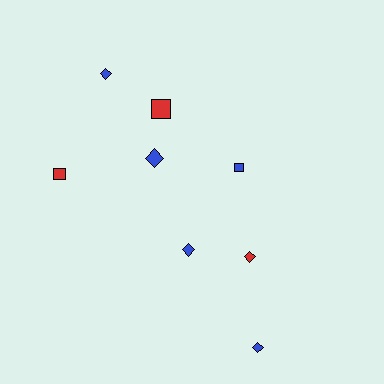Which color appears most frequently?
Blue, with 5 objects.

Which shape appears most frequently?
Diamond, with 5 objects.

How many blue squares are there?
There is 1 blue square.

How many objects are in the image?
There are 8 objects.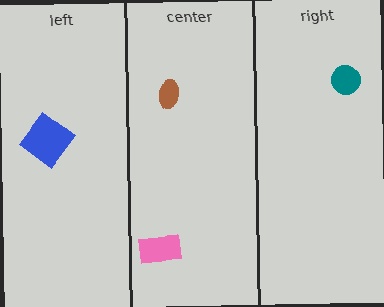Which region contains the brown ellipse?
The center region.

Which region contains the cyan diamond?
The left region.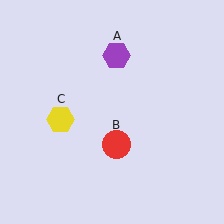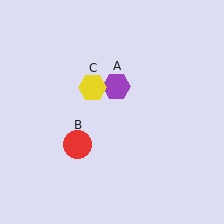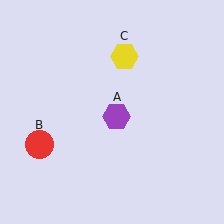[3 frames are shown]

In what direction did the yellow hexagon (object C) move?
The yellow hexagon (object C) moved up and to the right.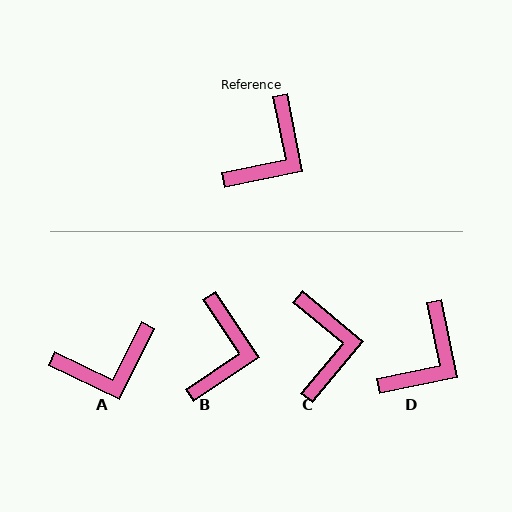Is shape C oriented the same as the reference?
No, it is off by about 39 degrees.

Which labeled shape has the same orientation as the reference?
D.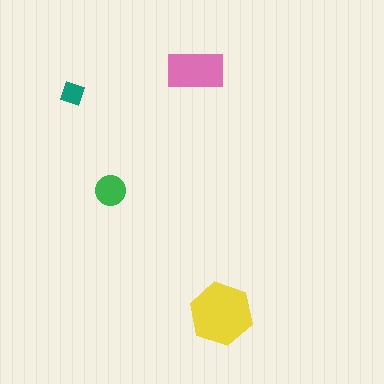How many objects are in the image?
There are 4 objects in the image.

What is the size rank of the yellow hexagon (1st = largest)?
1st.